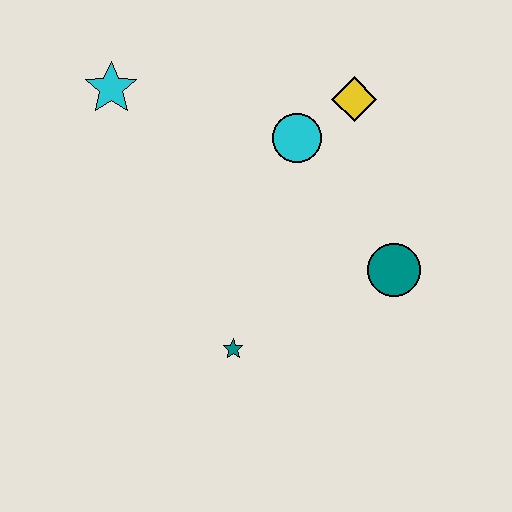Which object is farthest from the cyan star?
The teal circle is farthest from the cyan star.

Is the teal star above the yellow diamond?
No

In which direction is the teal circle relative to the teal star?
The teal circle is to the right of the teal star.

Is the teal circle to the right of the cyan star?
Yes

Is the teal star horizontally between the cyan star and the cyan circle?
Yes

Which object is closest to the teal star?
The teal circle is closest to the teal star.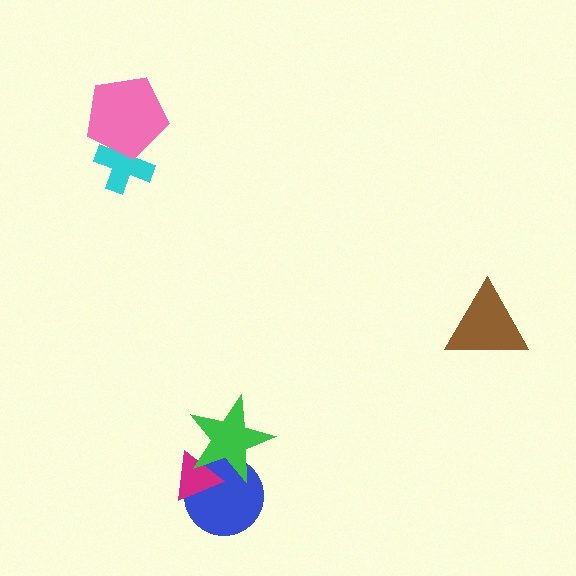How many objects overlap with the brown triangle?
0 objects overlap with the brown triangle.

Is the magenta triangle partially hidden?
Yes, it is partially covered by another shape.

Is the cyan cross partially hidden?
Yes, it is partially covered by another shape.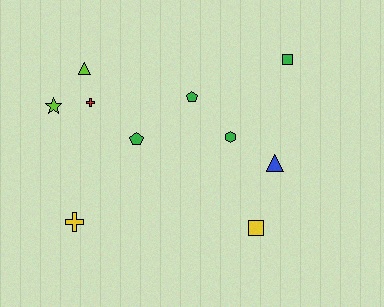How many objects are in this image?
There are 10 objects.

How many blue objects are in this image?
There is 1 blue object.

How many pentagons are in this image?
There are 2 pentagons.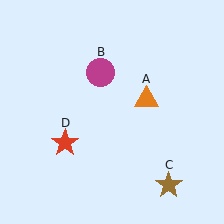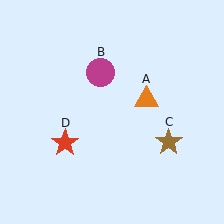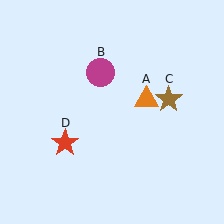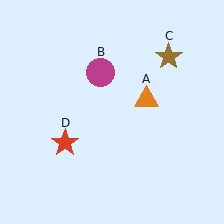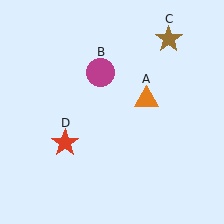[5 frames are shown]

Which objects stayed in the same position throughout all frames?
Orange triangle (object A) and magenta circle (object B) and red star (object D) remained stationary.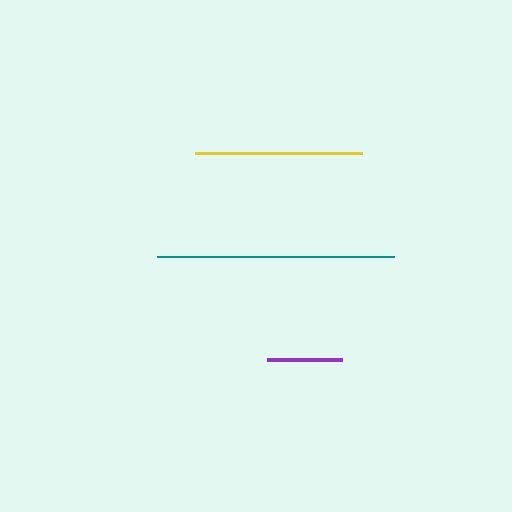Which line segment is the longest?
The teal line is the longest at approximately 238 pixels.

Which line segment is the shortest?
The purple line is the shortest at approximately 75 pixels.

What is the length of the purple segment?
The purple segment is approximately 75 pixels long.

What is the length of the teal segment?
The teal segment is approximately 238 pixels long.